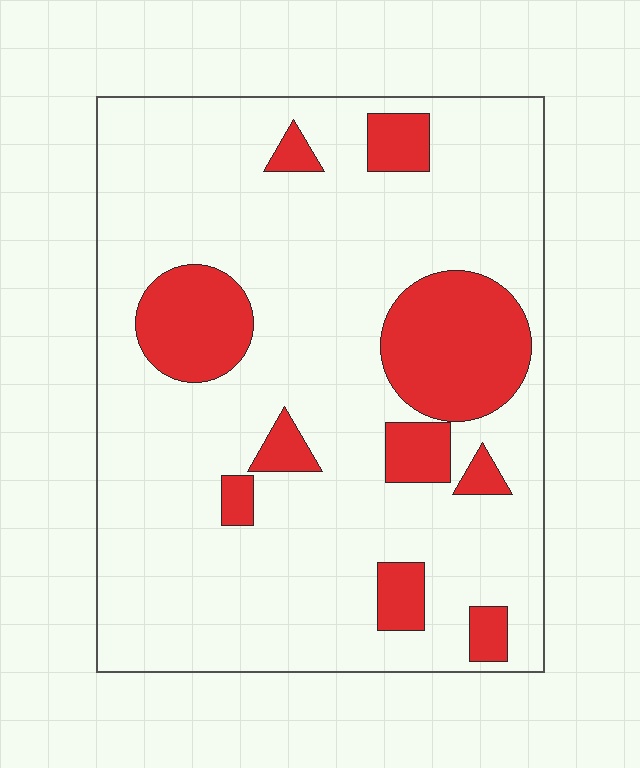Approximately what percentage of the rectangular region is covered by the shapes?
Approximately 20%.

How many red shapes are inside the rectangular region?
10.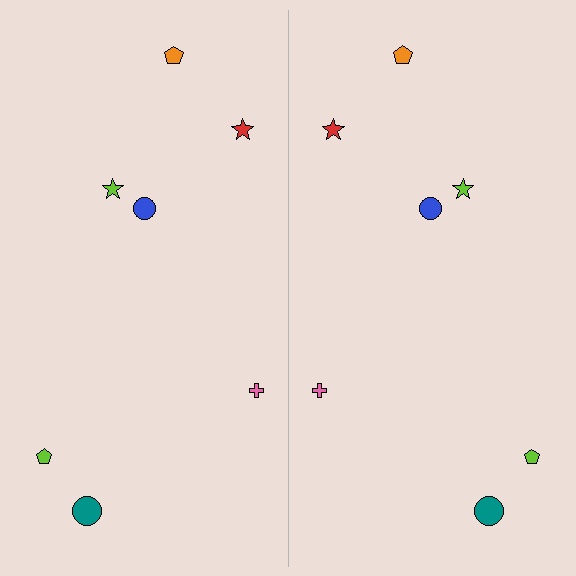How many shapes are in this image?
There are 14 shapes in this image.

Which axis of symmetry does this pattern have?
The pattern has a vertical axis of symmetry running through the center of the image.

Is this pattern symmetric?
Yes, this pattern has bilateral (reflection) symmetry.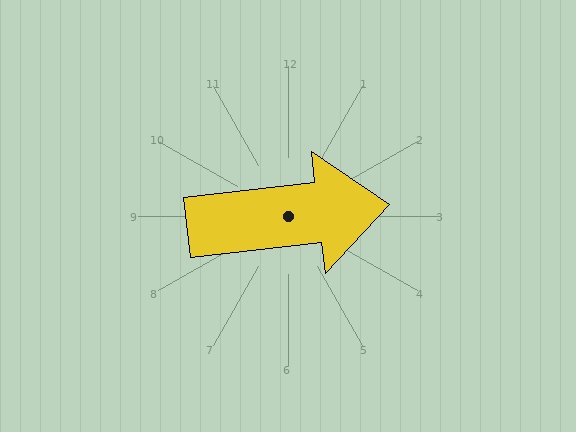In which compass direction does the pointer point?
East.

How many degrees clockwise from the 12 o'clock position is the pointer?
Approximately 84 degrees.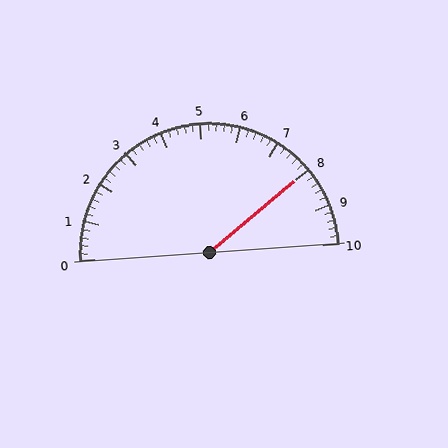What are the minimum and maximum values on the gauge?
The gauge ranges from 0 to 10.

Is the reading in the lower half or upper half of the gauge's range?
The reading is in the upper half of the range (0 to 10).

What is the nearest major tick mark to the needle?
The nearest major tick mark is 8.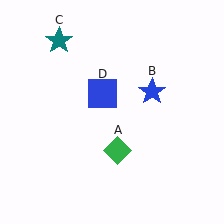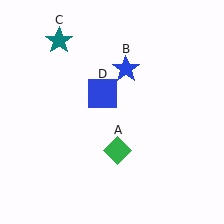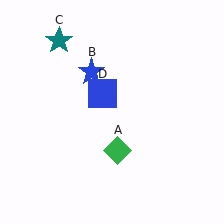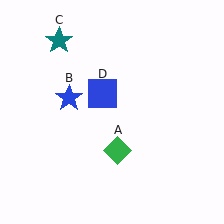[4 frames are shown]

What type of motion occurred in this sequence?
The blue star (object B) rotated counterclockwise around the center of the scene.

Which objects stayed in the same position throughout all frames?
Green diamond (object A) and teal star (object C) and blue square (object D) remained stationary.